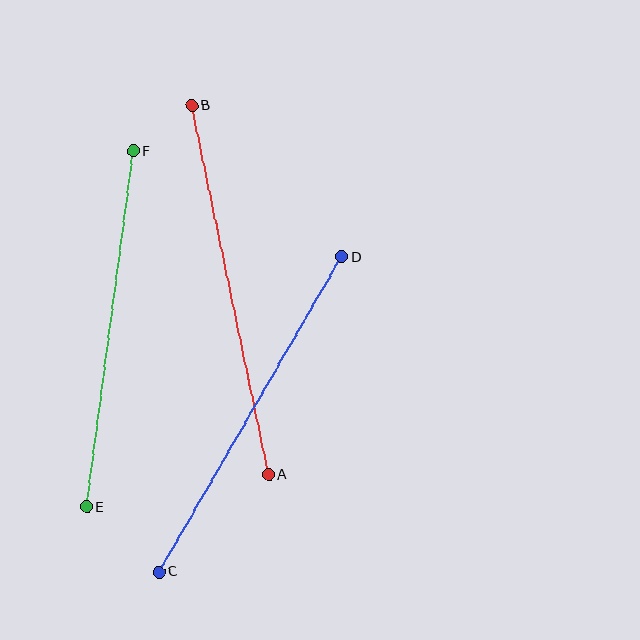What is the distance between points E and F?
The distance is approximately 359 pixels.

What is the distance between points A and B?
The distance is approximately 377 pixels.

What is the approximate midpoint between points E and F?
The midpoint is at approximately (110, 329) pixels.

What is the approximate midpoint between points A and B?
The midpoint is at approximately (230, 290) pixels.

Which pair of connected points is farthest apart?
Points A and B are farthest apart.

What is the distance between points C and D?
The distance is approximately 364 pixels.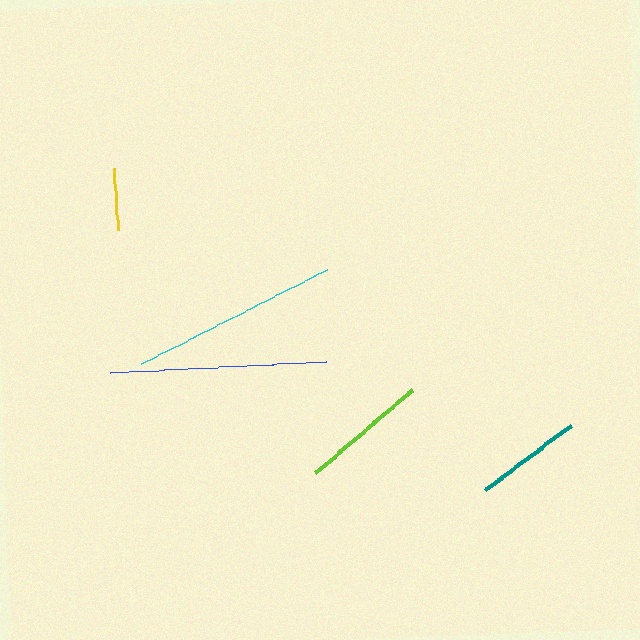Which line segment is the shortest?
The yellow line is the shortest at approximately 62 pixels.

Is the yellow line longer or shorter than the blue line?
The blue line is longer than the yellow line.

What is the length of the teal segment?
The teal segment is approximately 107 pixels long.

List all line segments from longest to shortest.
From longest to shortest: blue, cyan, lime, teal, yellow.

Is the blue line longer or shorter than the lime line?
The blue line is longer than the lime line.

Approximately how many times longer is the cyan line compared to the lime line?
The cyan line is approximately 1.6 times the length of the lime line.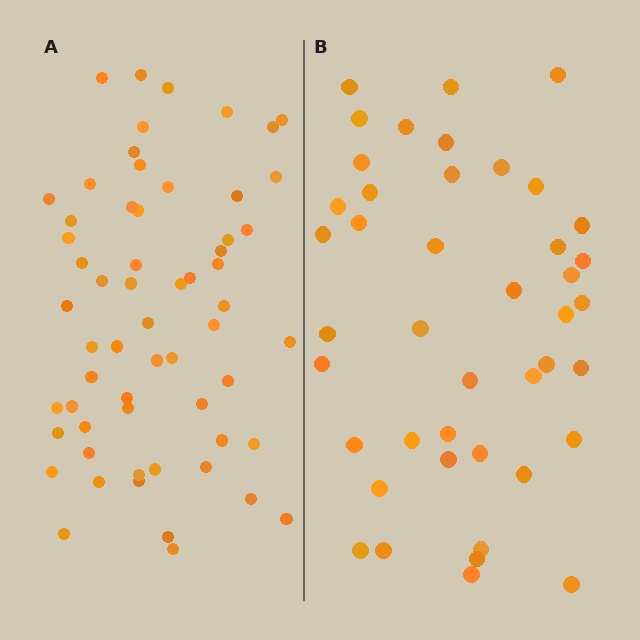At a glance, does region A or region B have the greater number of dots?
Region A (the left region) has more dots.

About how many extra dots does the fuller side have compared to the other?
Region A has approximately 15 more dots than region B.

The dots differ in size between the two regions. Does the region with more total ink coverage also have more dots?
No. Region B has more total ink coverage because its dots are larger, but region A actually contains more individual dots. Total area can be misleading — the number of items is what matters here.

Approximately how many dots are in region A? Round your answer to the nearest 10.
About 60 dots.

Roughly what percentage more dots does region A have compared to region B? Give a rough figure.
About 40% more.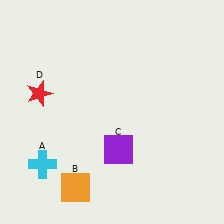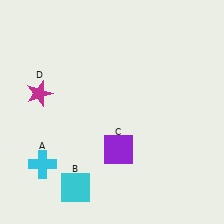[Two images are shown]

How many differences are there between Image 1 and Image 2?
There are 2 differences between the two images.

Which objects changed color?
B changed from orange to cyan. D changed from red to magenta.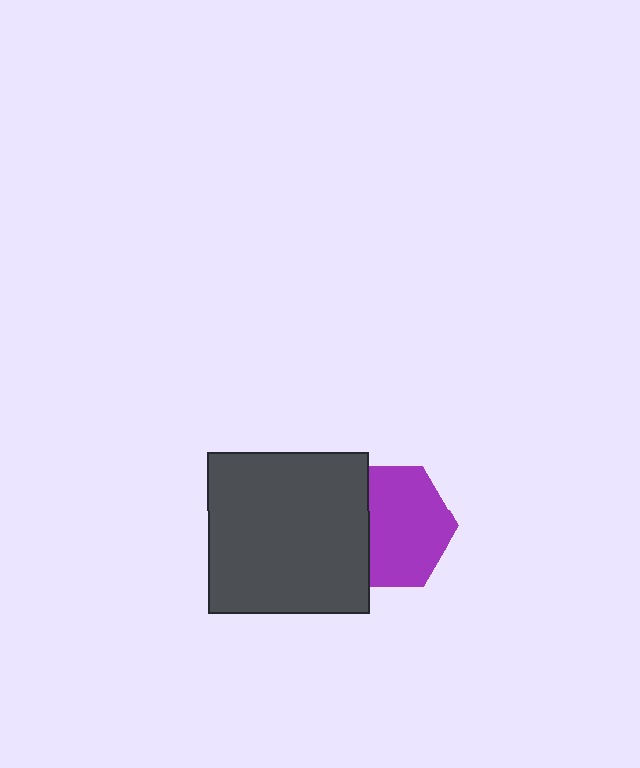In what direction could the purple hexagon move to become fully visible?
The purple hexagon could move right. That would shift it out from behind the dark gray square entirely.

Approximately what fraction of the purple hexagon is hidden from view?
Roughly 32% of the purple hexagon is hidden behind the dark gray square.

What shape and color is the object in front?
The object in front is a dark gray square.